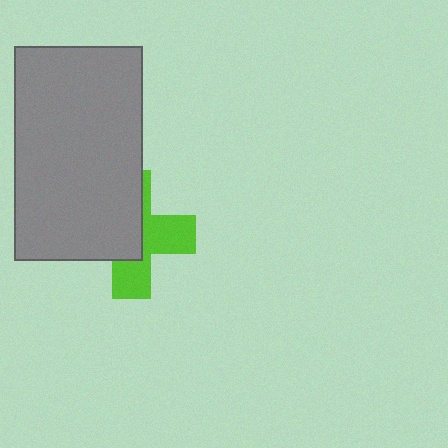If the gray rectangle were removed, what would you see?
You would see the complete lime cross.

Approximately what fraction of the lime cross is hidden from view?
Roughly 54% of the lime cross is hidden behind the gray rectangle.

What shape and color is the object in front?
The object in front is a gray rectangle.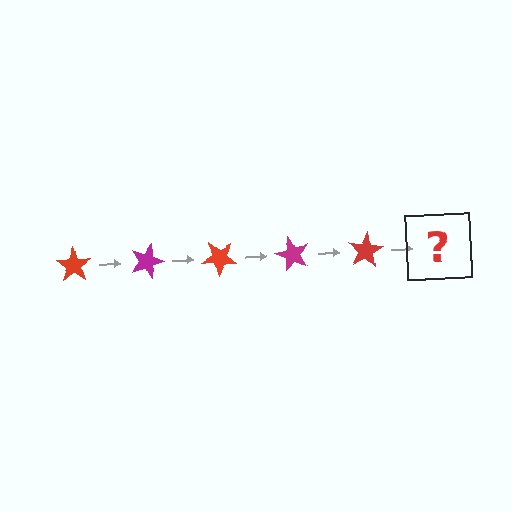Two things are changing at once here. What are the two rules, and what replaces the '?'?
The two rules are that it rotates 20 degrees each step and the color cycles through red and magenta. The '?' should be a magenta star, rotated 100 degrees from the start.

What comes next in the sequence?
The next element should be a magenta star, rotated 100 degrees from the start.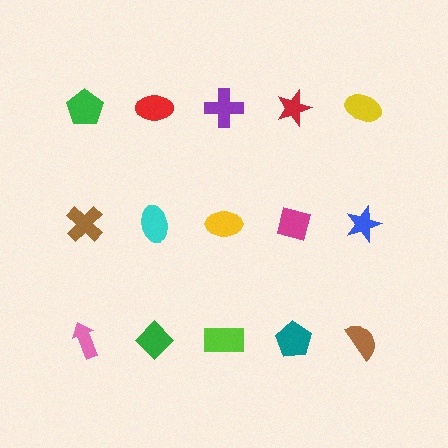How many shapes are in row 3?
5 shapes.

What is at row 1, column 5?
A yellow ellipse.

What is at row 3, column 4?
A teal pentagon.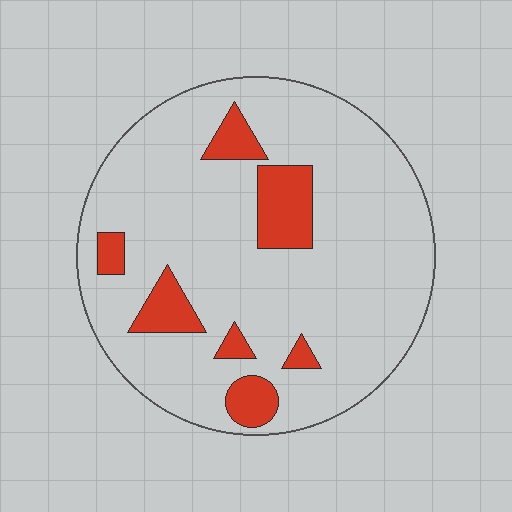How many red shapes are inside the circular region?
7.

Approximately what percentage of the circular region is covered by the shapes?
Approximately 15%.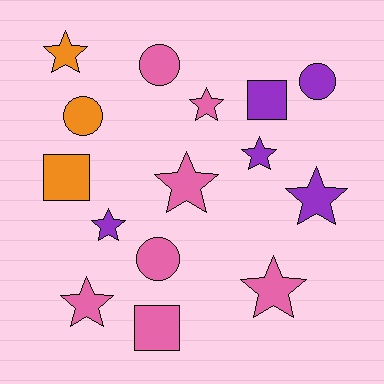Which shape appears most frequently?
Star, with 8 objects.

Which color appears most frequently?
Pink, with 7 objects.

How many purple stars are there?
There are 3 purple stars.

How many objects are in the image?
There are 15 objects.